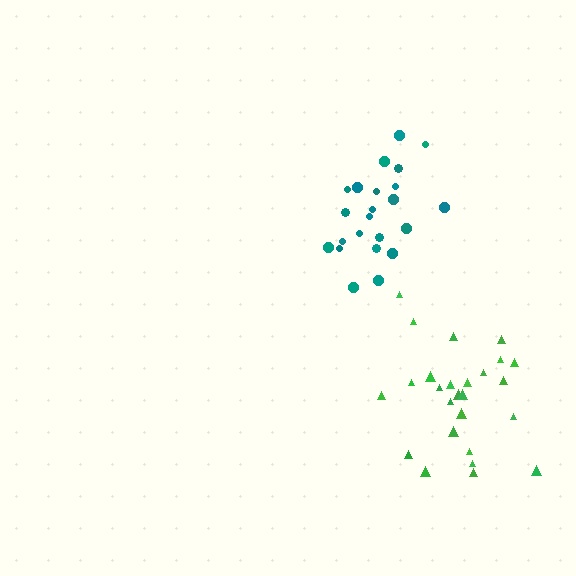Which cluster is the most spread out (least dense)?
Green.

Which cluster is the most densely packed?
Teal.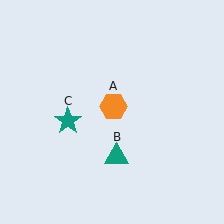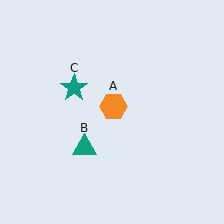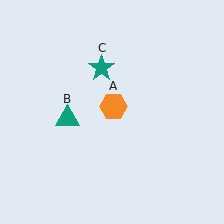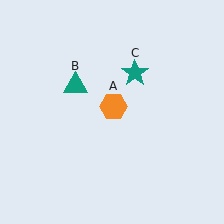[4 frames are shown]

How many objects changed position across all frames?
2 objects changed position: teal triangle (object B), teal star (object C).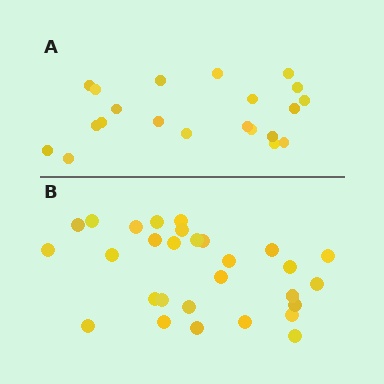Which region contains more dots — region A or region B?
Region B (the bottom region) has more dots.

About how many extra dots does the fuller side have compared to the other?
Region B has roughly 8 or so more dots than region A.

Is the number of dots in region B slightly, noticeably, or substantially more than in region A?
Region B has noticeably more, but not dramatically so. The ratio is roughly 1.4 to 1.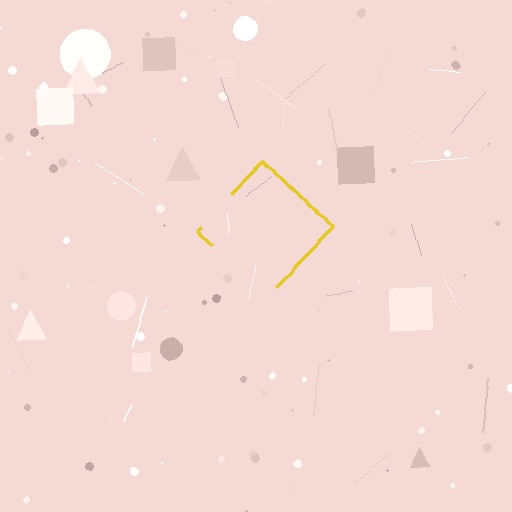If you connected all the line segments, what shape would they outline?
They would outline a diamond.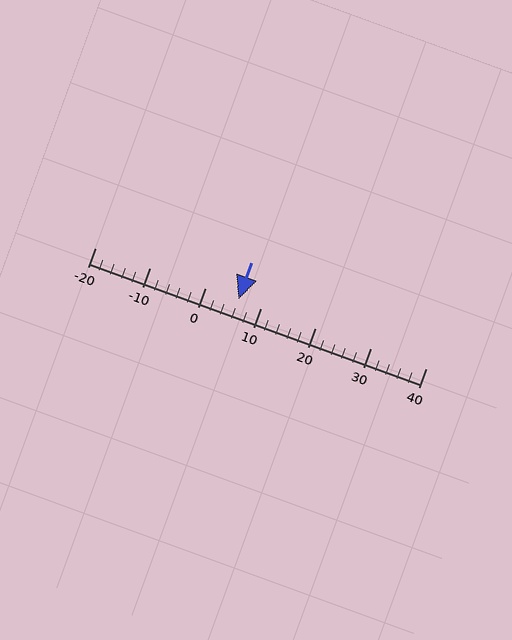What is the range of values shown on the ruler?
The ruler shows values from -20 to 40.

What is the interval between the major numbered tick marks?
The major tick marks are spaced 10 units apart.